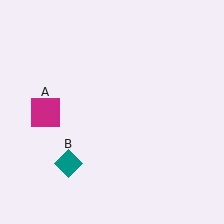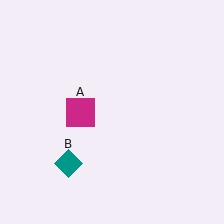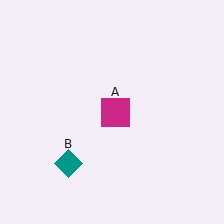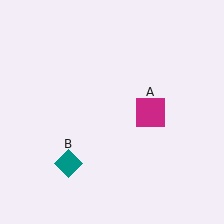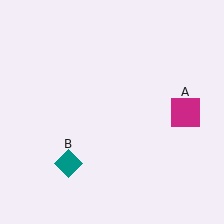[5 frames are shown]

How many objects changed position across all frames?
1 object changed position: magenta square (object A).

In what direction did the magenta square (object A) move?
The magenta square (object A) moved right.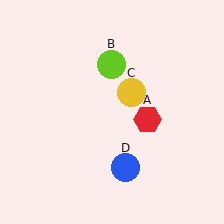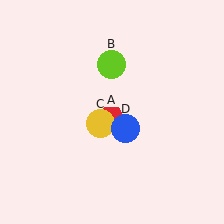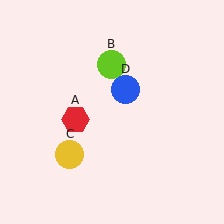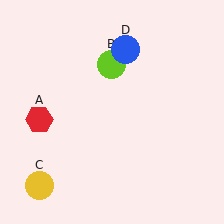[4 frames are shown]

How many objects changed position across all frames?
3 objects changed position: red hexagon (object A), yellow circle (object C), blue circle (object D).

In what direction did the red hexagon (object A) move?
The red hexagon (object A) moved left.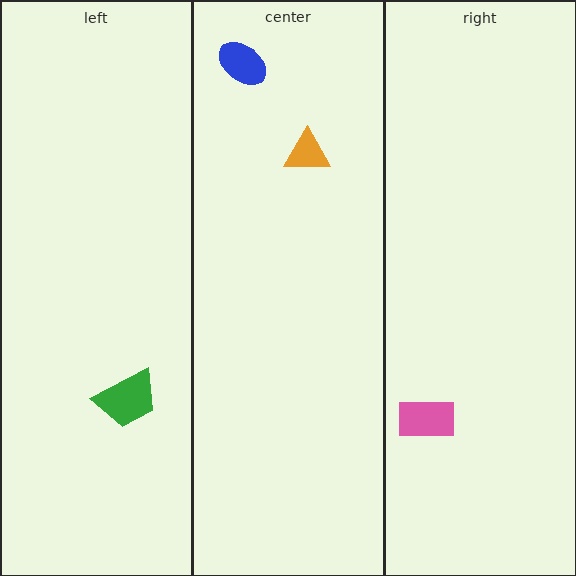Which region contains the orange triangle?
The center region.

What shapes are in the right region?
The pink rectangle.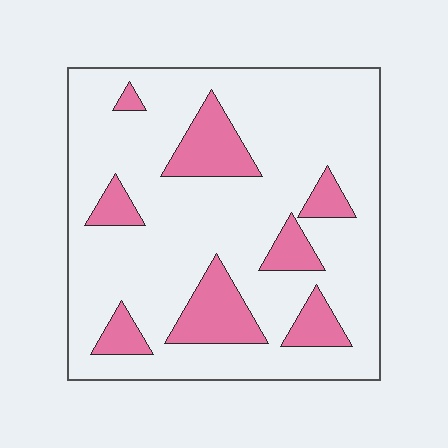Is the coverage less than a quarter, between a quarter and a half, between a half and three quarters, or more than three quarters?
Less than a quarter.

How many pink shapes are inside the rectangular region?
8.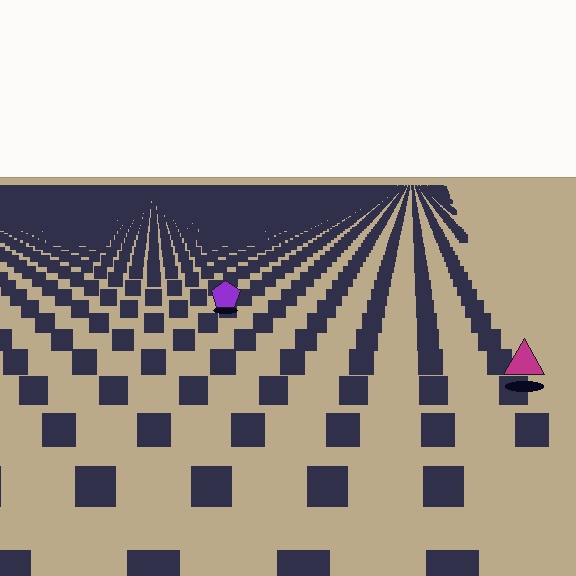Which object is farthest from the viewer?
The purple pentagon is farthest from the viewer. It appears smaller and the ground texture around it is denser.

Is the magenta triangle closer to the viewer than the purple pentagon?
Yes. The magenta triangle is closer — you can tell from the texture gradient: the ground texture is coarser near it.